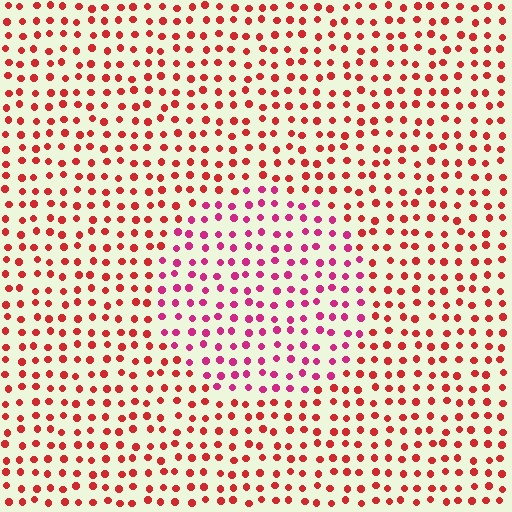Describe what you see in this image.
The image is filled with small red elements in a uniform arrangement. A circle-shaped region is visible where the elements are tinted to a slightly different hue, forming a subtle color boundary.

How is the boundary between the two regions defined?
The boundary is defined purely by a slight shift in hue (about 32 degrees). Spacing, size, and orientation are identical on both sides.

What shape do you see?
I see a circle.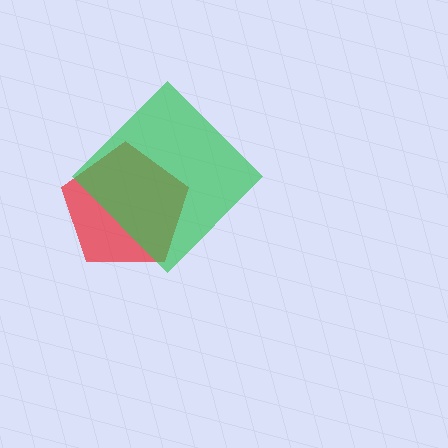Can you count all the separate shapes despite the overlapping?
Yes, there are 2 separate shapes.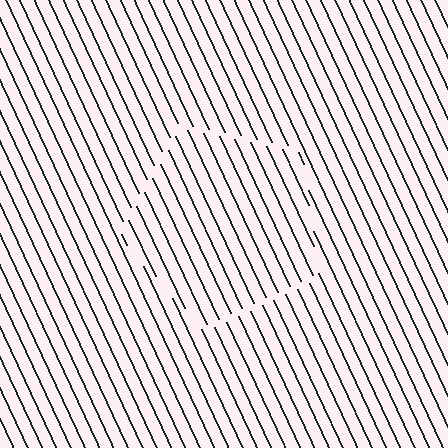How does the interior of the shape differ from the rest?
The interior of the shape contains the same grating, shifted by half a period — the contour is defined by the phase discontinuity where line-ends from the inner and outer gratings abut.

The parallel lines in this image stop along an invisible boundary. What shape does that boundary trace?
An illusory pentagon. The interior of the shape contains the same grating, shifted by half a period — the contour is defined by the phase discontinuity where line-ends from the inner and outer gratings abut.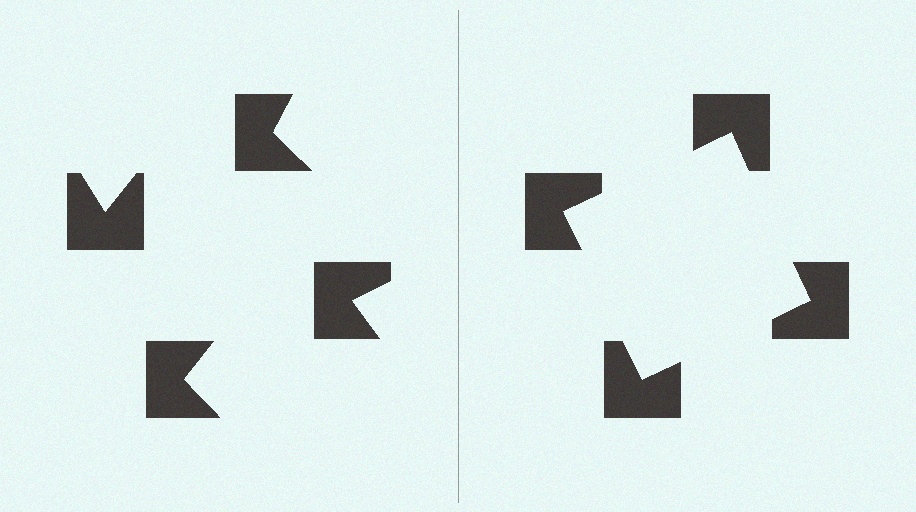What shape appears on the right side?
An illusory square.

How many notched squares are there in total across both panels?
8 — 4 on each side.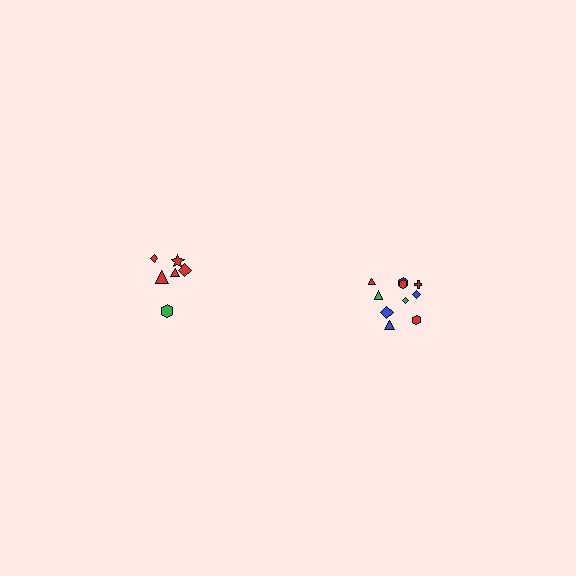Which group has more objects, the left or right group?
The right group.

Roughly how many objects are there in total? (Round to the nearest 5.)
Roughly 15 objects in total.